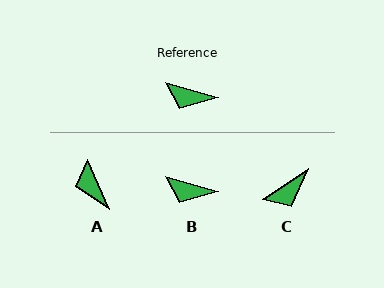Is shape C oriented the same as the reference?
No, it is off by about 50 degrees.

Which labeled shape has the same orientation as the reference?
B.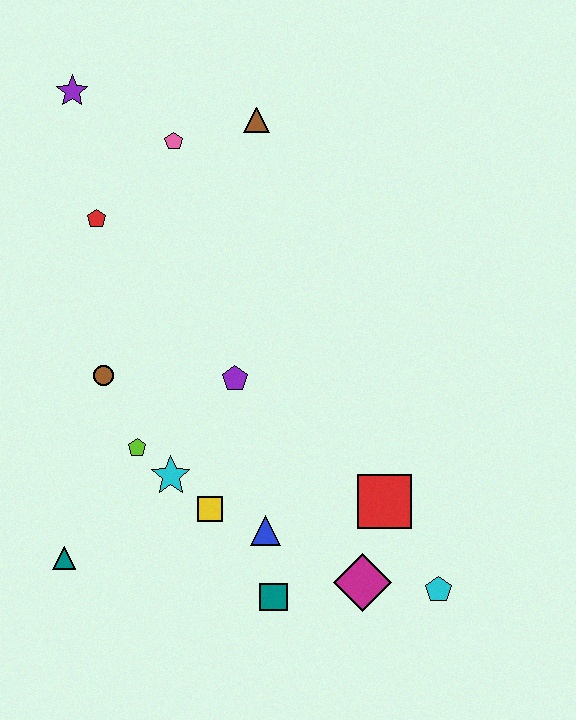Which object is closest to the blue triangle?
The yellow square is closest to the blue triangle.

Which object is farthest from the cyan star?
The purple star is farthest from the cyan star.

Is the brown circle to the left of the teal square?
Yes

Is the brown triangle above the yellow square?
Yes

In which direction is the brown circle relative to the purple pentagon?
The brown circle is to the left of the purple pentagon.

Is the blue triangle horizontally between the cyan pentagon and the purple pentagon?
Yes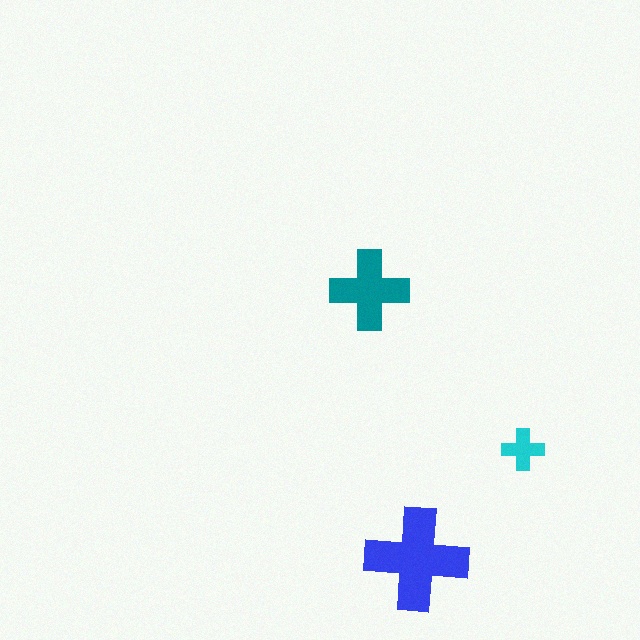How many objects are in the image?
There are 3 objects in the image.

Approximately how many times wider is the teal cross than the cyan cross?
About 2 times wider.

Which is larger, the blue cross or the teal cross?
The blue one.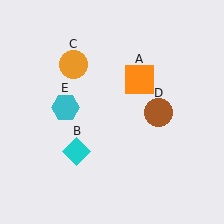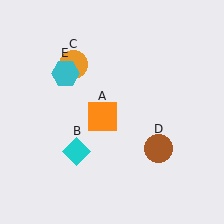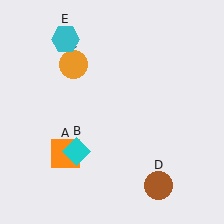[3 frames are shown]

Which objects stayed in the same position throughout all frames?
Cyan diamond (object B) and orange circle (object C) remained stationary.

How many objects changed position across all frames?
3 objects changed position: orange square (object A), brown circle (object D), cyan hexagon (object E).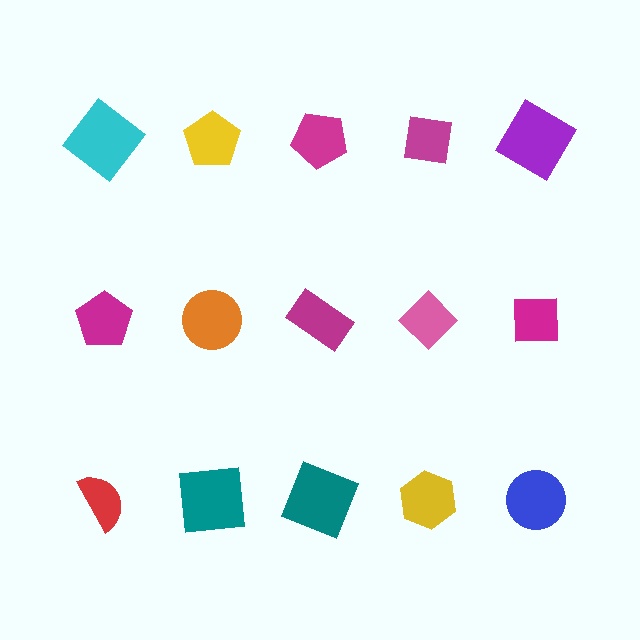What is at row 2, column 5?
A magenta square.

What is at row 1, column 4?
A magenta square.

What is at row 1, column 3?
A magenta pentagon.